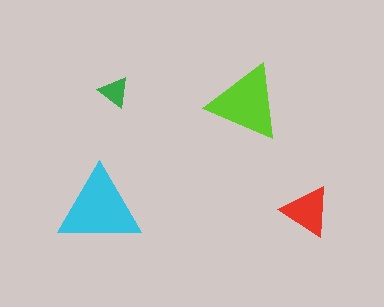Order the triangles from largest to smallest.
the cyan one, the lime one, the red one, the green one.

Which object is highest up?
The green triangle is topmost.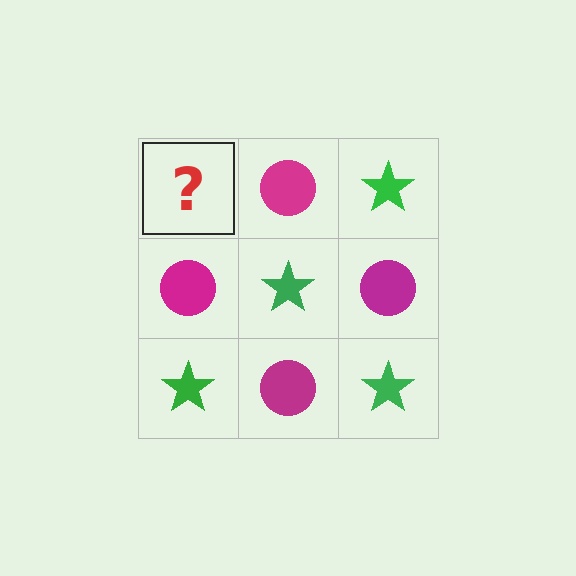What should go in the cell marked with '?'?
The missing cell should contain a green star.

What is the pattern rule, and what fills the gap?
The rule is that it alternates green star and magenta circle in a checkerboard pattern. The gap should be filled with a green star.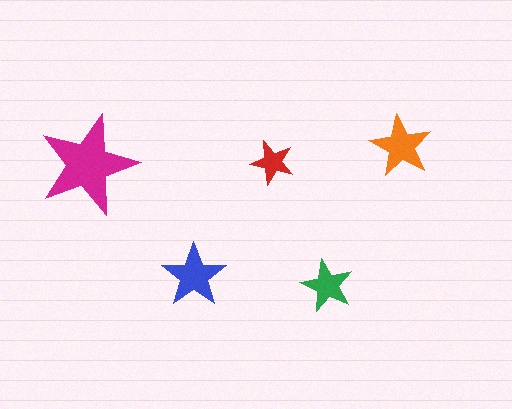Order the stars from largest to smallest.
the magenta one, the blue one, the orange one, the green one, the red one.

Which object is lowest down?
The green star is bottommost.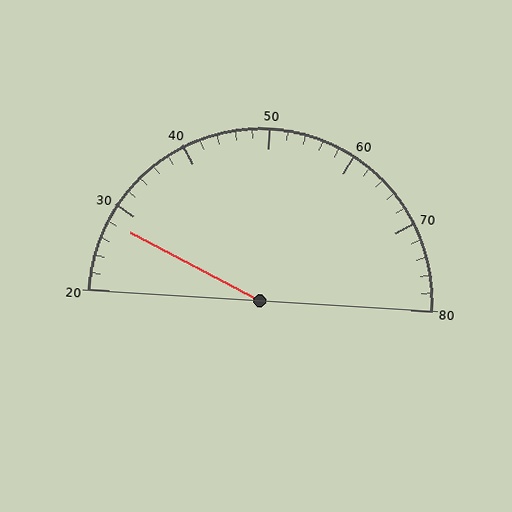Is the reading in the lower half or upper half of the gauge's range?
The reading is in the lower half of the range (20 to 80).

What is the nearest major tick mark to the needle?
The nearest major tick mark is 30.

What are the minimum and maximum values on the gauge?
The gauge ranges from 20 to 80.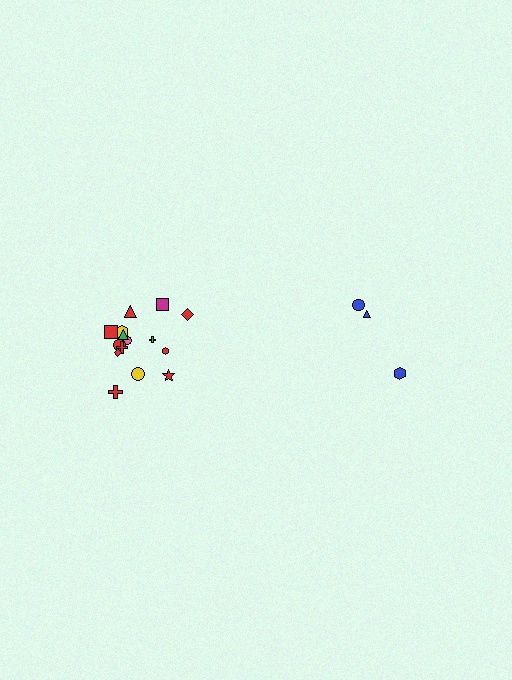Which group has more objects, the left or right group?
The left group.